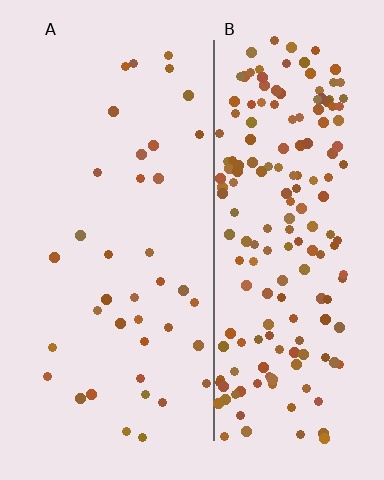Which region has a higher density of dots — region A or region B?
B (the right).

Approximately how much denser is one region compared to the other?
Approximately 4.8× — region B over region A.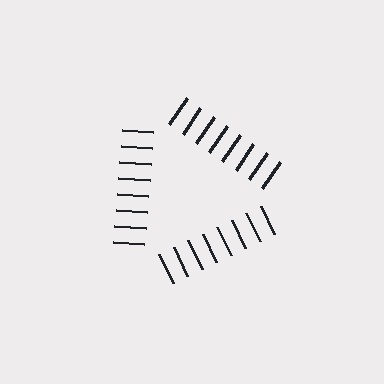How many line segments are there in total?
24 — 8 along each of the 3 edges.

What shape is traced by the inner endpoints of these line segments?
An illusory triangle — the line segments terminate on its edges but no continuous stroke is drawn.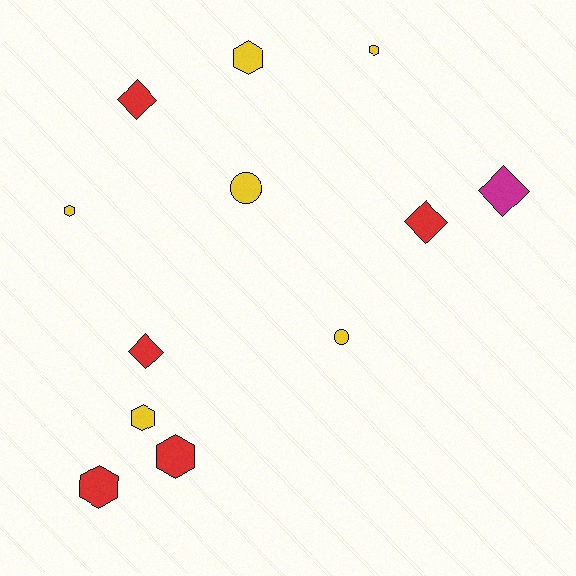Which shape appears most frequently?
Hexagon, with 6 objects.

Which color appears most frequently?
Yellow, with 6 objects.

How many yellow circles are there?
There are 2 yellow circles.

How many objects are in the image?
There are 12 objects.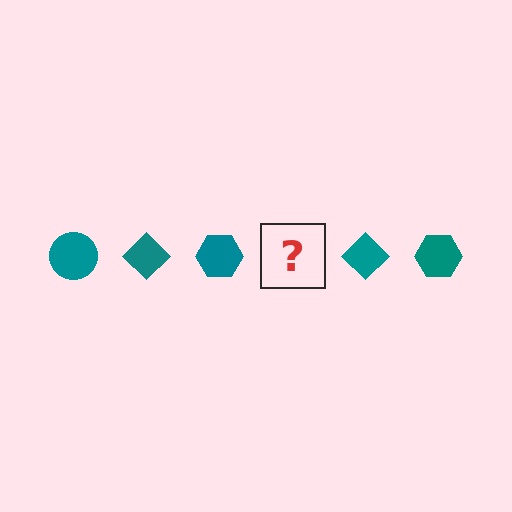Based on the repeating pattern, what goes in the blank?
The blank should be a teal circle.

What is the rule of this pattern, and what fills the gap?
The rule is that the pattern cycles through circle, diamond, hexagon shapes in teal. The gap should be filled with a teal circle.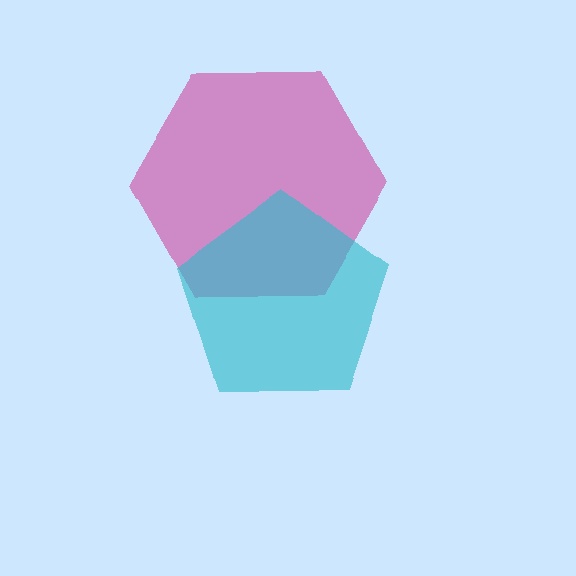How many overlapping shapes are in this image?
There are 2 overlapping shapes in the image.